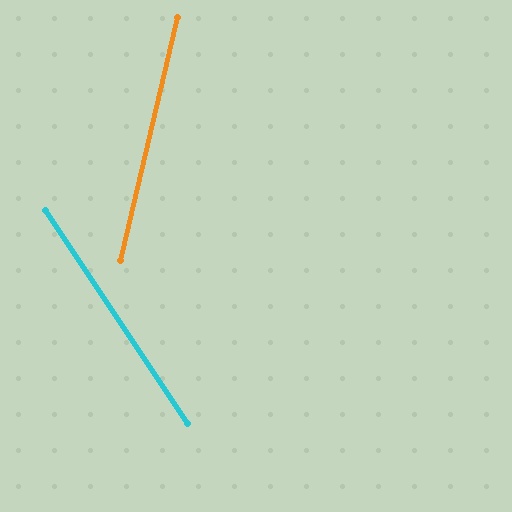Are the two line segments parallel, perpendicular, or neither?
Neither parallel nor perpendicular — they differ by about 47°.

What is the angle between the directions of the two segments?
Approximately 47 degrees.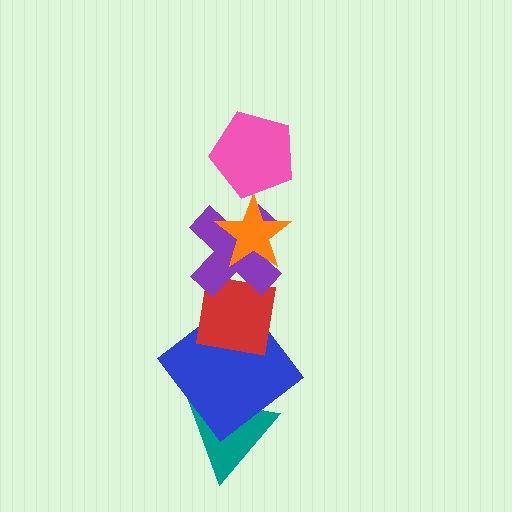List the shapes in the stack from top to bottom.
From top to bottom: the pink pentagon, the orange star, the purple cross, the red square, the blue diamond, the teal triangle.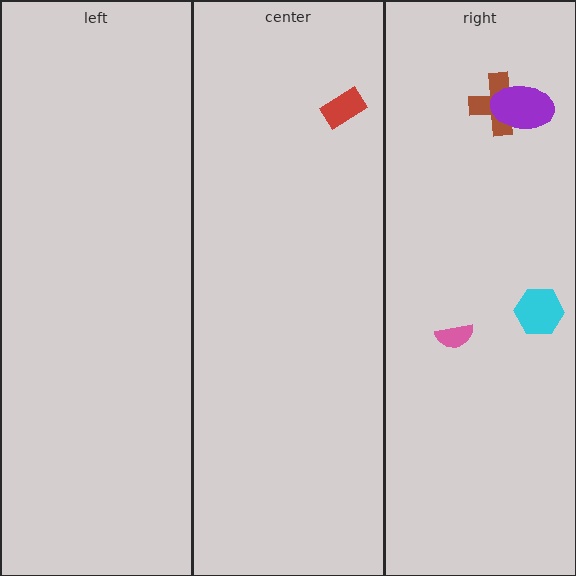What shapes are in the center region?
The red rectangle.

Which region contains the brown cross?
The right region.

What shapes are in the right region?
The brown cross, the pink semicircle, the purple ellipse, the cyan hexagon.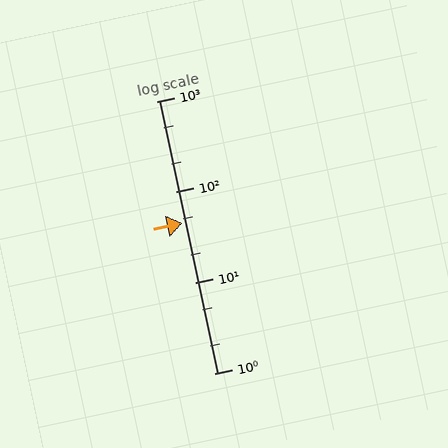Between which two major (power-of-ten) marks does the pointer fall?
The pointer is between 10 and 100.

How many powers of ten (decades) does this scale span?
The scale spans 3 decades, from 1 to 1000.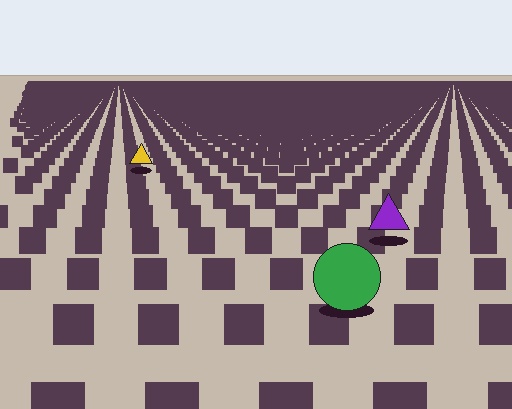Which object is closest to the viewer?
The green circle is closest. The texture marks near it are larger and more spread out.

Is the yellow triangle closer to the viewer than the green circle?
No. The green circle is closer — you can tell from the texture gradient: the ground texture is coarser near it.